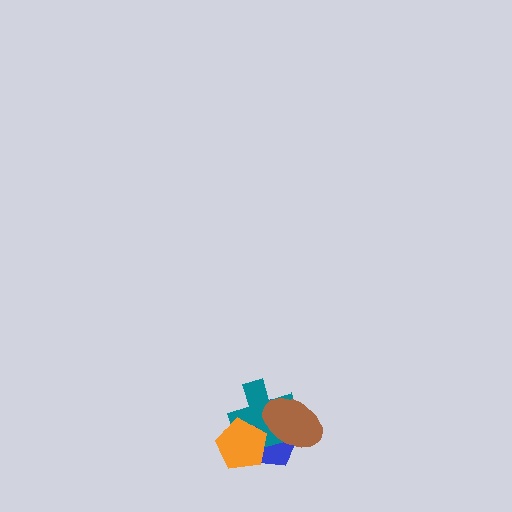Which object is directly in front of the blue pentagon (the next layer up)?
The teal cross is directly in front of the blue pentagon.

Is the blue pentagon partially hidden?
Yes, it is partially covered by another shape.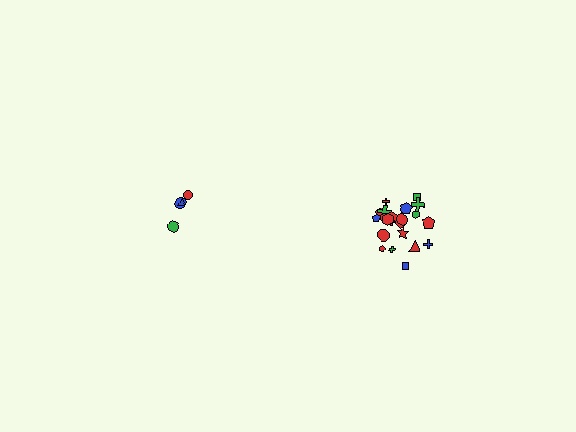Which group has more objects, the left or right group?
The right group.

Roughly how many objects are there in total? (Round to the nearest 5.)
Roughly 25 objects in total.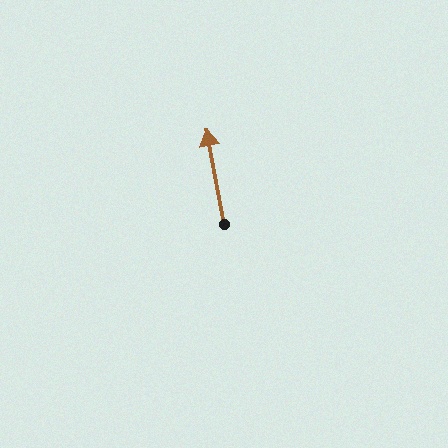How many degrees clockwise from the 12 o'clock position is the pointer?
Approximately 349 degrees.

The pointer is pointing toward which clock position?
Roughly 12 o'clock.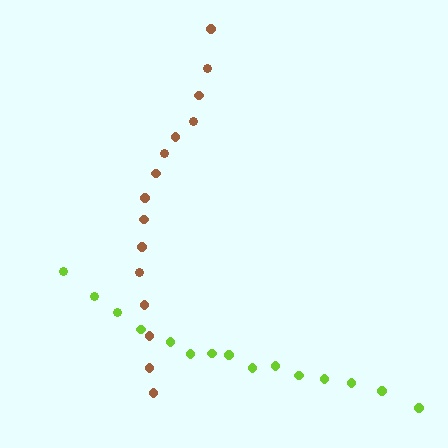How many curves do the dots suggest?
There are 2 distinct paths.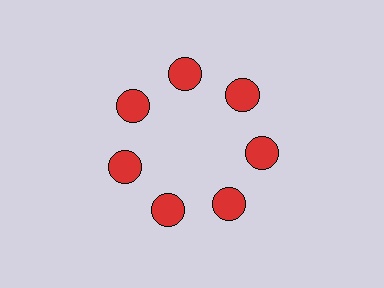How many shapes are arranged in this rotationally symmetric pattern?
There are 7 shapes, arranged in 7 groups of 1.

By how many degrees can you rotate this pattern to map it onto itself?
The pattern maps onto itself every 51 degrees of rotation.